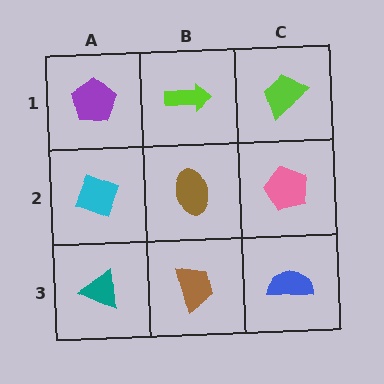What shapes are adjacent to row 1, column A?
A cyan diamond (row 2, column A), a lime arrow (row 1, column B).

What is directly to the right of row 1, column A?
A lime arrow.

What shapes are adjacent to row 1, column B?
A brown ellipse (row 2, column B), a purple pentagon (row 1, column A), a lime trapezoid (row 1, column C).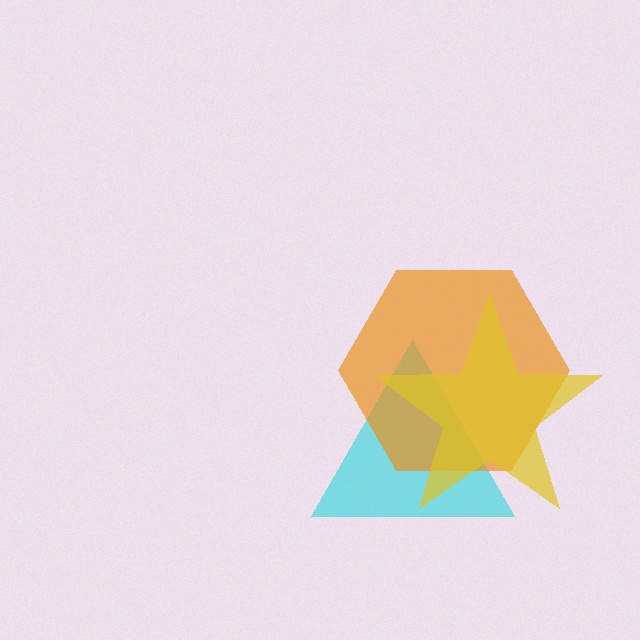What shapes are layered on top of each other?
The layered shapes are: a cyan triangle, an orange hexagon, a yellow star.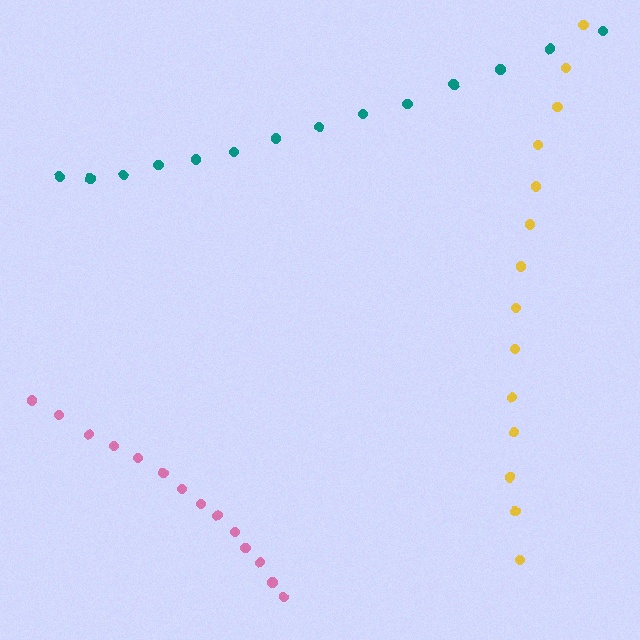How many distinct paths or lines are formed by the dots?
There are 3 distinct paths.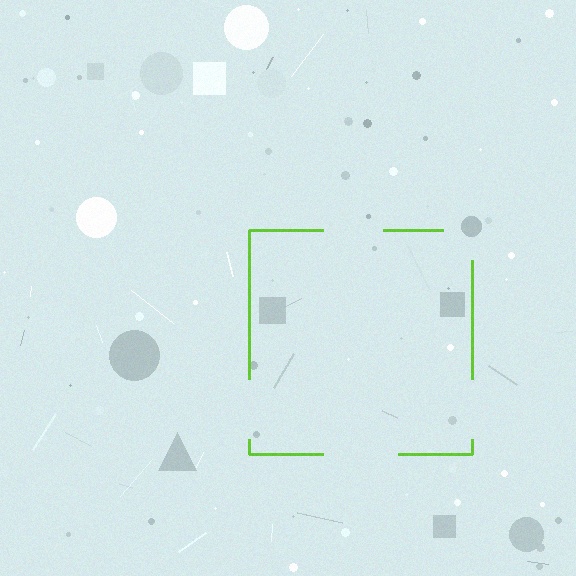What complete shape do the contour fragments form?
The contour fragments form a square.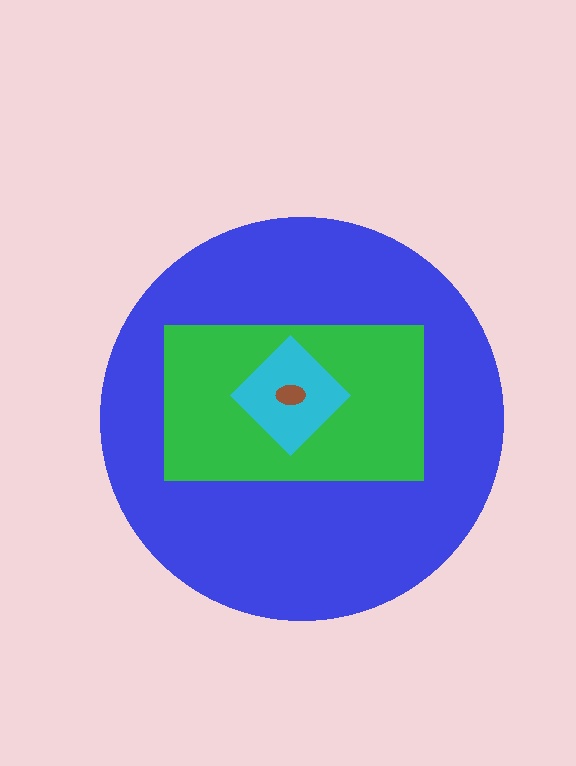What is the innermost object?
The brown ellipse.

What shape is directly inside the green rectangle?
The cyan diamond.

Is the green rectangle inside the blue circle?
Yes.